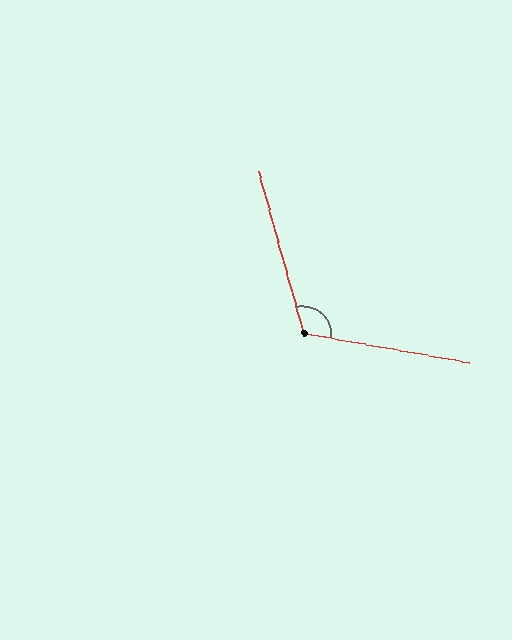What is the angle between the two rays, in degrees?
Approximately 116 degrees.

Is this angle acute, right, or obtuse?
It is obtuse.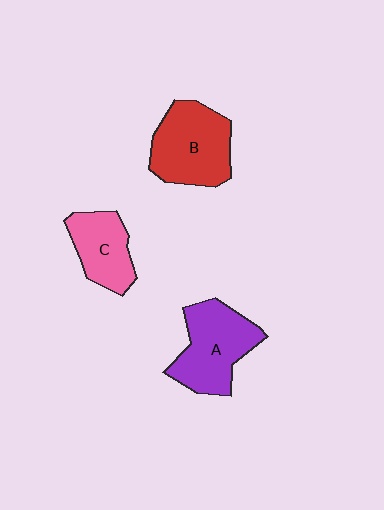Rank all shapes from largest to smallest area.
From largest to smallest: B (red), A (purple), C (pink).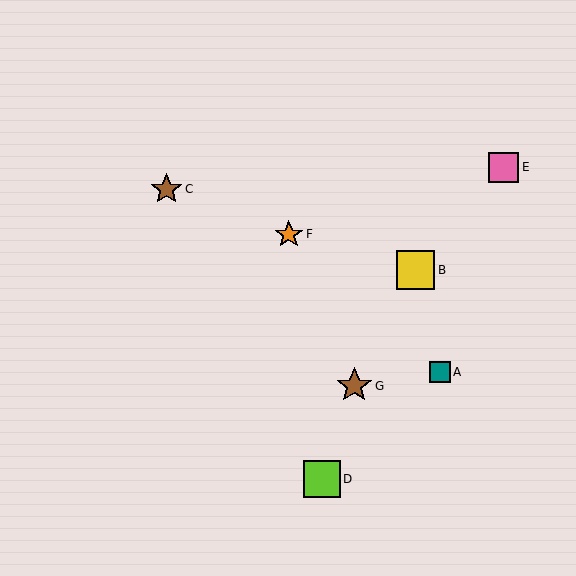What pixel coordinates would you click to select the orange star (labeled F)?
Click at (289, 234) to select the orange star F.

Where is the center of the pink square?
The center of the pink square is at (504, 167).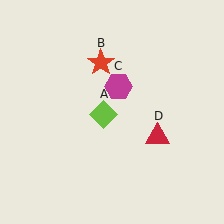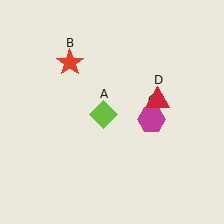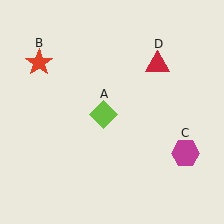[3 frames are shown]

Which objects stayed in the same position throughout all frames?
Lime diamond (object A) remained stationary.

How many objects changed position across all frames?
3 objects changed position: red star (object B), magenta hexagon (object C), red triangle (object D).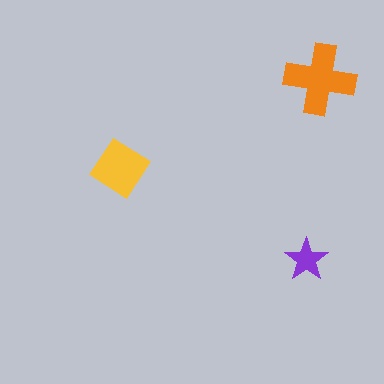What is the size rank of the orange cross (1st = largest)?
1st.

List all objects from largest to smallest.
The orange cross, the yellow diamond, the purple star.